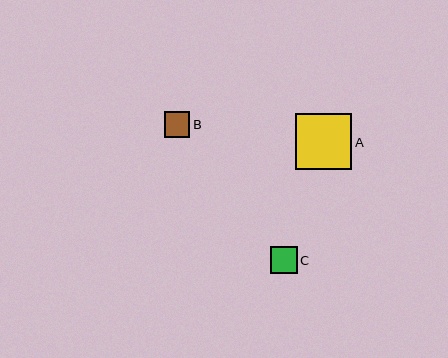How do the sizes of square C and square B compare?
Square C and square B are approximately the same size.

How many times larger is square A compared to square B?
Square A is approximately 2.2 times the size of square B.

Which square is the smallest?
Square B is the smallest with a size of approximately 25 pixels.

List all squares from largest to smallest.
From largest to smallest: A, C, B.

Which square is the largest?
Square A is the largest with a size of approximately 57 pixels.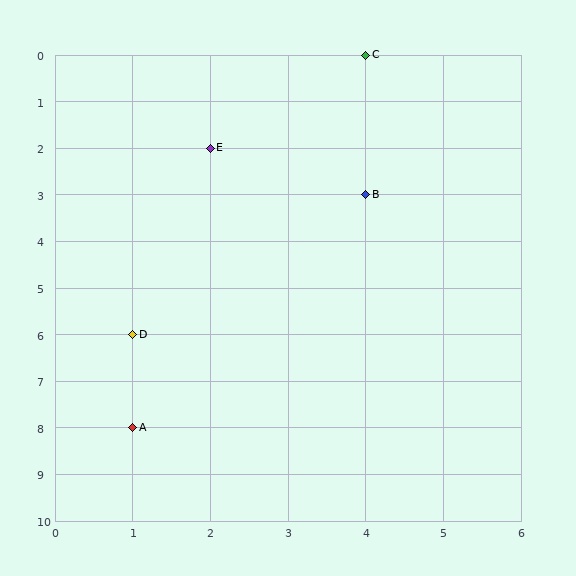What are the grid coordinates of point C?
Point C is at grid coordinates (4, 0).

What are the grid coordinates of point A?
Point A is at grid coordinates (1, 8).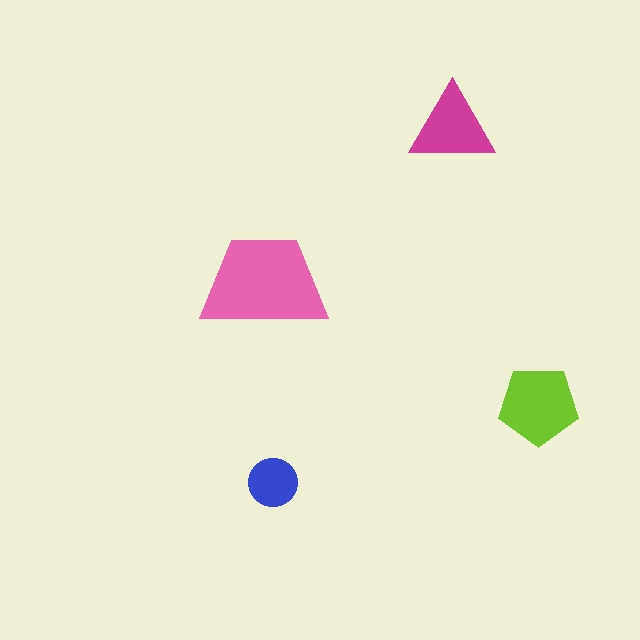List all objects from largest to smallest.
The pink trapezoid, the lime pentagon, the magenta triangle, the blue circle.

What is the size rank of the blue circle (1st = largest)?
4th.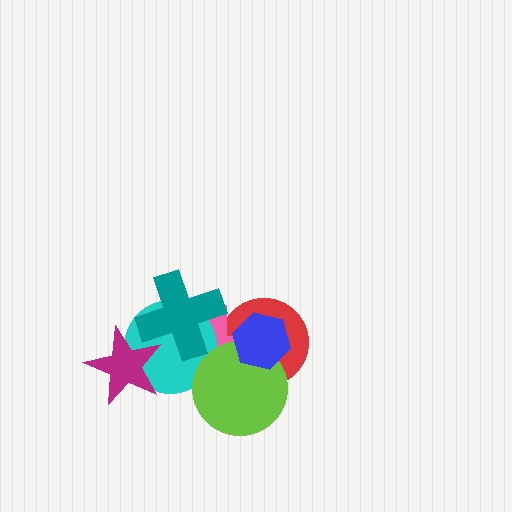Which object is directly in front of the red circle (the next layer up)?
The pink cross is directly in front of the red circle.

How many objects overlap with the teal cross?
3 objects overlap with the teal cross.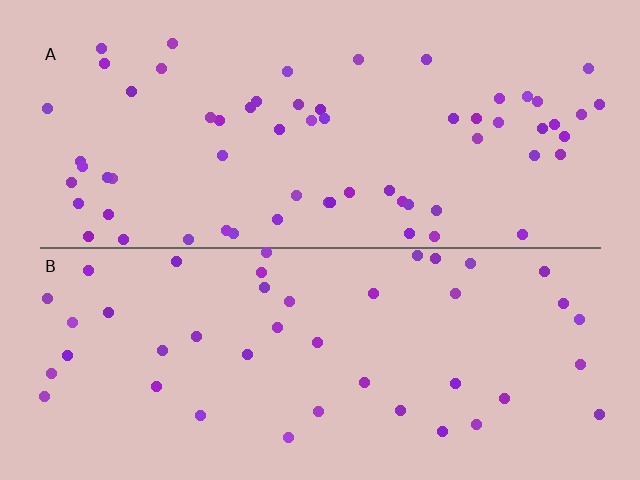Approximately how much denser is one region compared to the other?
Approximately 1.5× — region A over region B.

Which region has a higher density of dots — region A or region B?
A (the top).